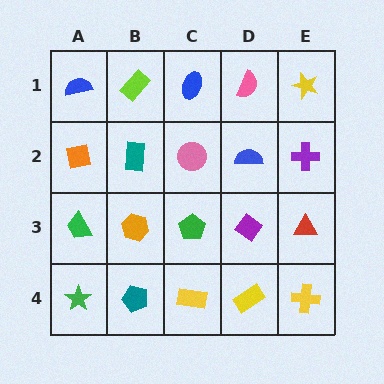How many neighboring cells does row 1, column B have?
3.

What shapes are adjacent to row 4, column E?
A red triangle (row 3, column E), a yellow rectangle (row 4, column D).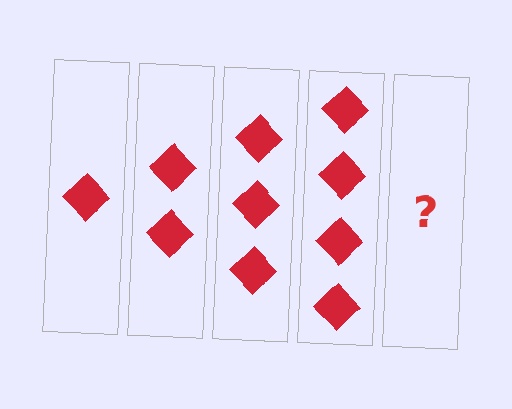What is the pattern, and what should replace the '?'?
The pattern is that each step adds one more diamond. The '?' should be 5 diamonds.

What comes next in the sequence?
The next element should be 5 diamonds.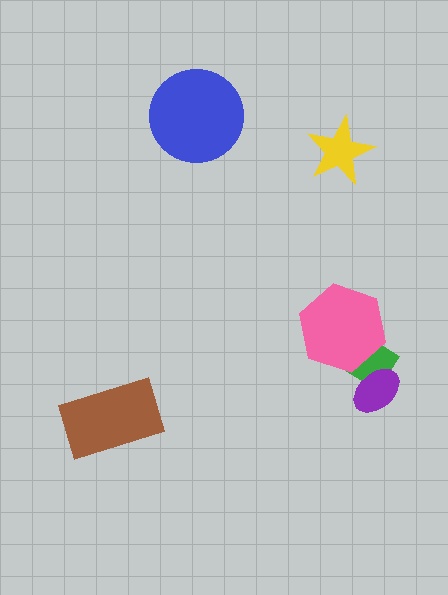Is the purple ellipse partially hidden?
No, no other shape covers it.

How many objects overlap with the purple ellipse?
1 object overlaps with the purple ellipse.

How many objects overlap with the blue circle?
0 objects overlap with the blue circle.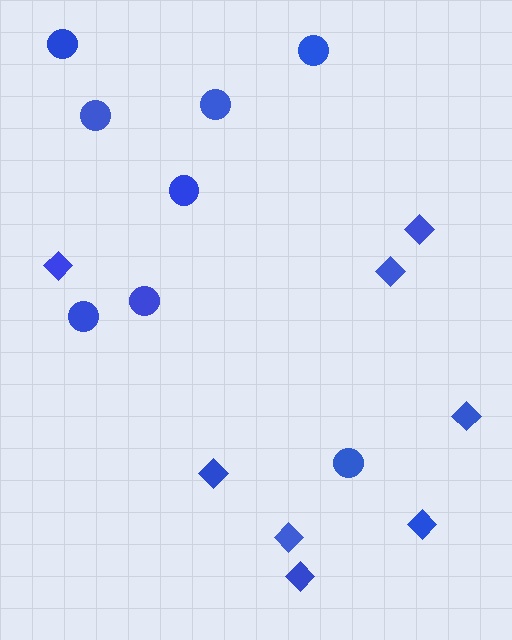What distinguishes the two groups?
There are 2 groups: one group of diamonds (8) and one group of circles (8).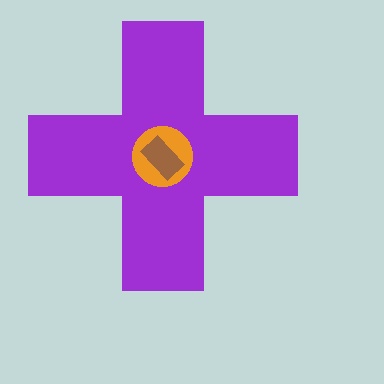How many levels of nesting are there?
3.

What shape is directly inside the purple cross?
The orange circle.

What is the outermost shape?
The purple cross.